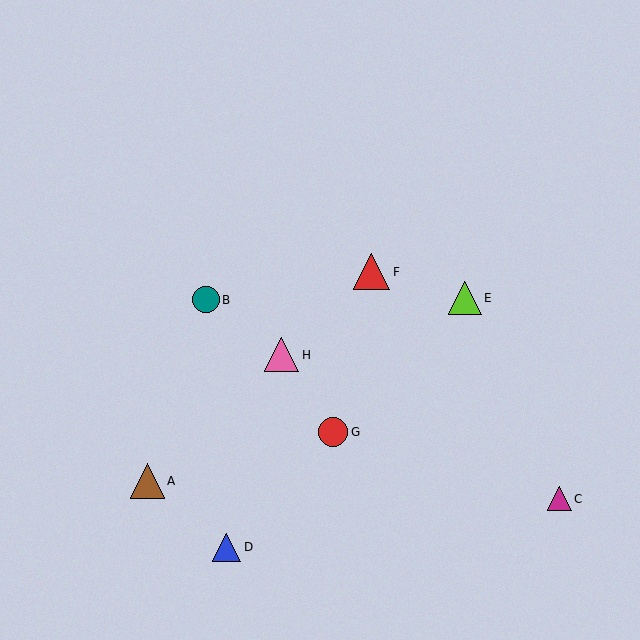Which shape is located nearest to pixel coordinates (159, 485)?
The brown triangle (labeled A) at (147, 481) is nearest to that location.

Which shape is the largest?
The red triangle (labeled F) is the largest.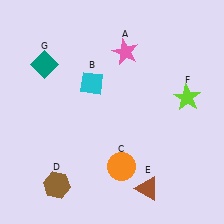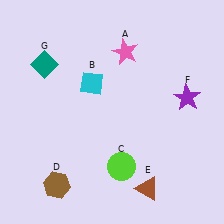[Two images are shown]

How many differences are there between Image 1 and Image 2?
There are 2 differences between the two images.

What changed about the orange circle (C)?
In Image 1, C is orange. In Image 2, it changed to lime.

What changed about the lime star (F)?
In Image 1, F is lime. In Image 2, it changed to purple.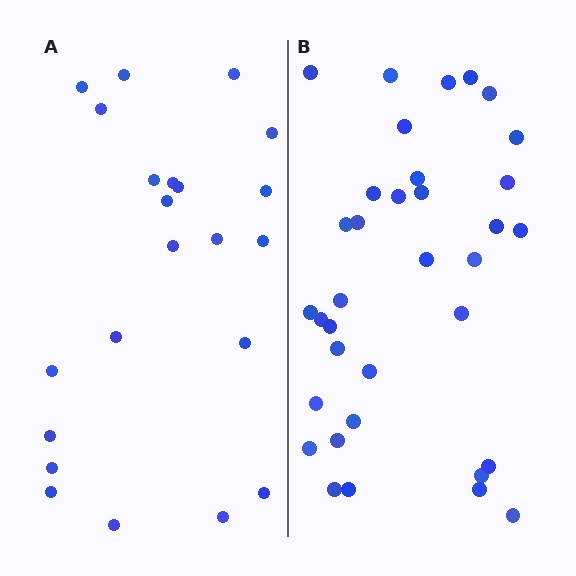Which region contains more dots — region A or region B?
Region B (the right region) has more dots.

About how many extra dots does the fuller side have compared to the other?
Region B has approximately 15 more dots than region A.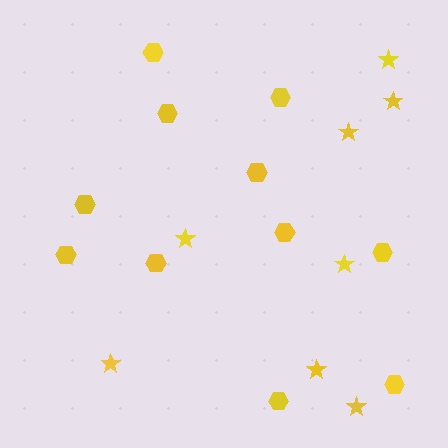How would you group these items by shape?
There are 2 groups: one group of stars (8) and one group of hexagons (11).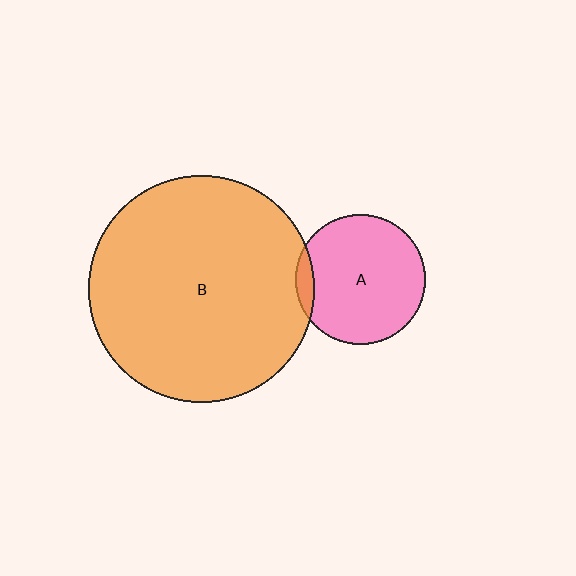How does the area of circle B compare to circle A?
Approximately 3.0 times.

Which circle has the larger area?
Circle B (orange).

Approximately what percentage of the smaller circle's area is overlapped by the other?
Approximately 5%.